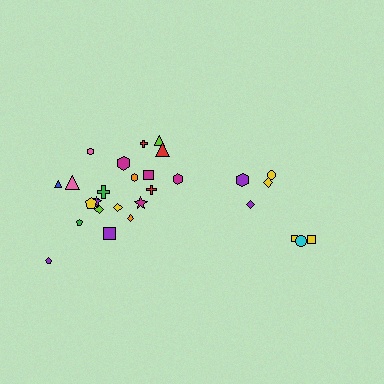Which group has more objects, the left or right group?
The left group.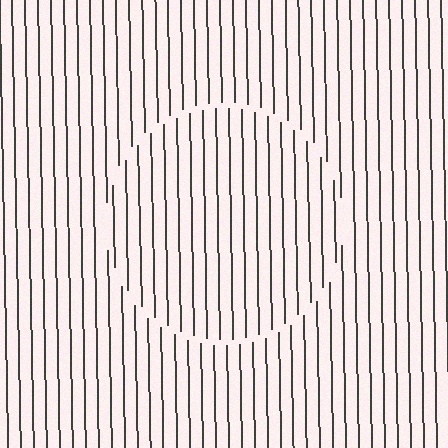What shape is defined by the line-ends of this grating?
An illusory circle. The interior of the shape contains the same grating, shifted by half a period — the contour is defined by the phase discontinuity where line-ends from the inner and outer gratings abut.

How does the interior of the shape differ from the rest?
The interior of the shape contains the same grating, shifted by half a period — the contour is defined by the phase discontinuity where line-ends from the inner and outer gratings abut.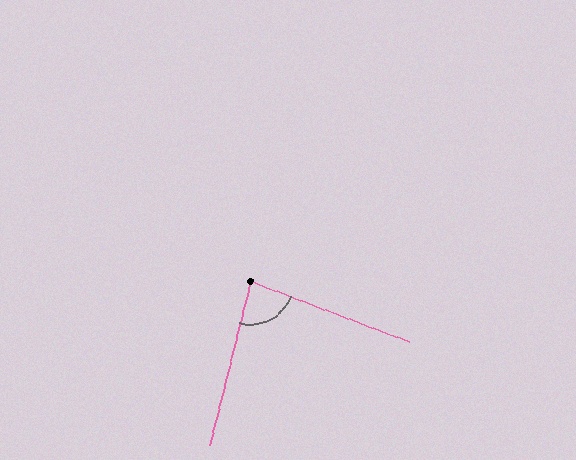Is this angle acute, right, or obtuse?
It is acute.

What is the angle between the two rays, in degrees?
Approximately 83 degrees.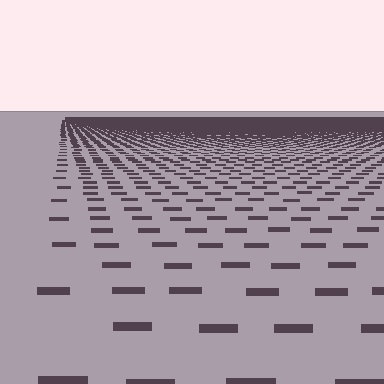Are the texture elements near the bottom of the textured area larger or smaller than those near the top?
Larger. Near the bottom, elements are closer to the viewer and appear at a bigger on-screen size.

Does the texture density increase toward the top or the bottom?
Density increases toward the top.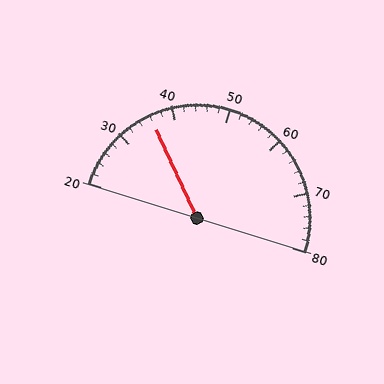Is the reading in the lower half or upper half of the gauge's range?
The reading is in the lower half of the range (20 to 80).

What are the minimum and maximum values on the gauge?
The gauge ranges from 20 to 80.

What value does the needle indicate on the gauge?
The needle indicates approximately 36.